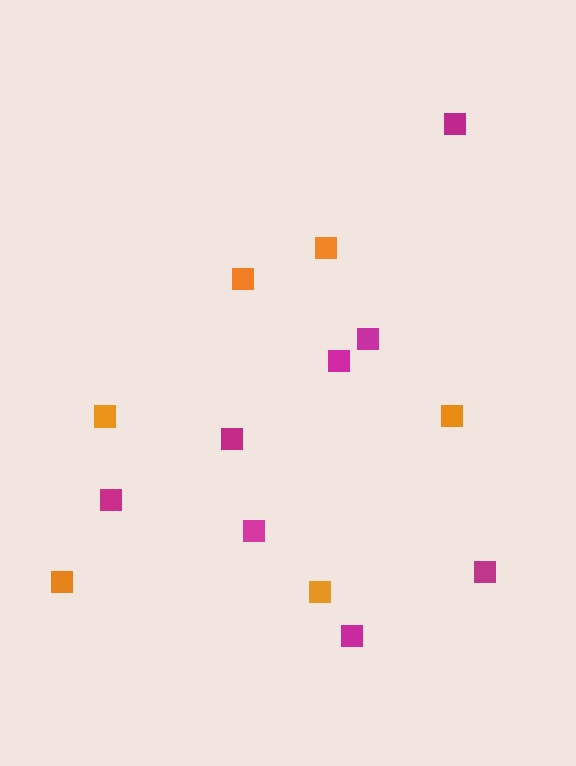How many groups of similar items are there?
There are 2 groups: one group of magenta squares (8) and one group of orange squares (6).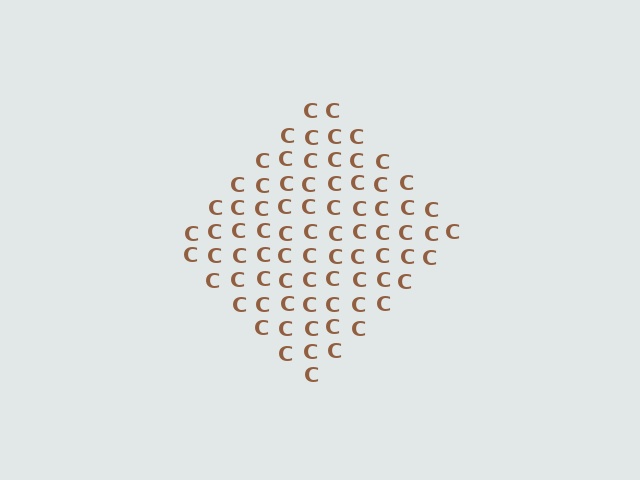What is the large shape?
The large shape is a diamond.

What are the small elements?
The small elements are letter C's.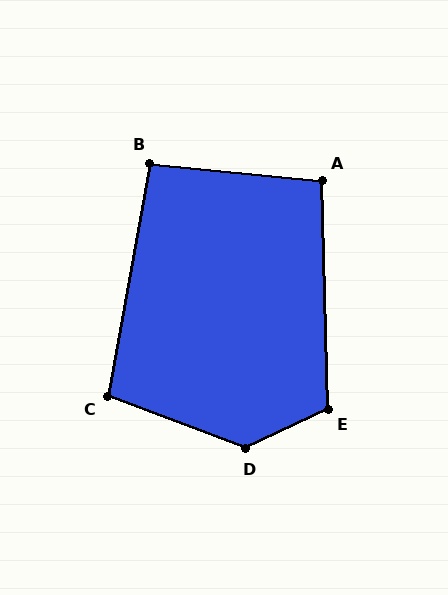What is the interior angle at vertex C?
Approximately 100 degrees (obtuse).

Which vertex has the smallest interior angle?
B, at approximately 95 degrees.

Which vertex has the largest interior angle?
D, at approximately 134 degrees.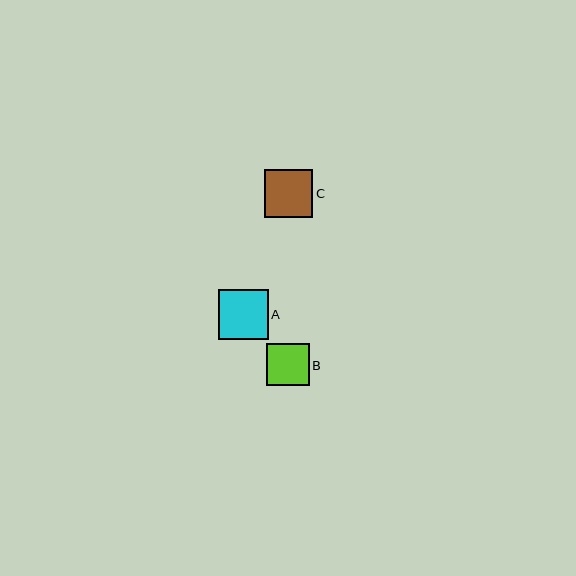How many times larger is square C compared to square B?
Square C is approximately 1.1 times the size of square B.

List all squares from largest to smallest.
From largest to smallest: A, C, B.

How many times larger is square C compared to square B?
Square C is approximately 1.1 times the size of square B.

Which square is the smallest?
Square B is the smallest with a size of approximately 42 pixels.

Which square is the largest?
Square A is the largest with a size of approximately 50 pixels.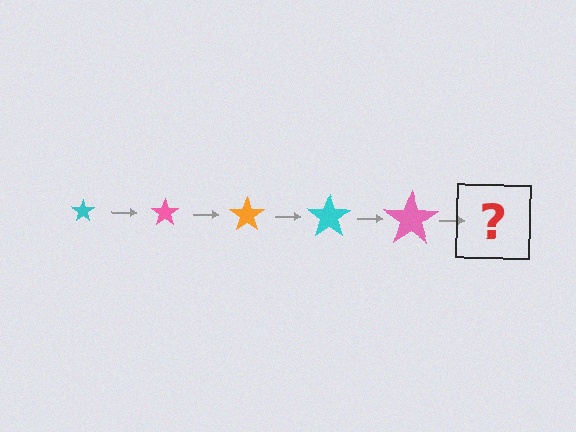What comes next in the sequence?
The next element should be an orange star, larger than the previous one.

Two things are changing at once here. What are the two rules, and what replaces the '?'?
The two rules are that the star grows larger each step and the color cycles through cyan, pink, and orange. The '?' should be an orange star, larger than the previous one.